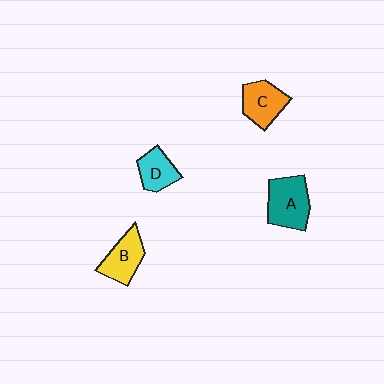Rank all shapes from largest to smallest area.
From largest to smallest: A (teal), C (orange), B (yellow), D (cyan).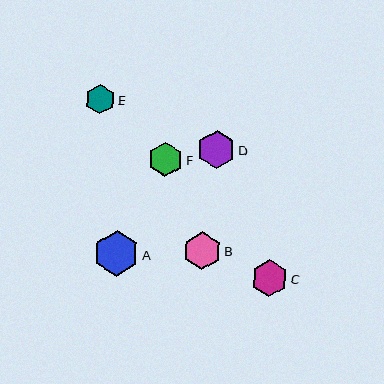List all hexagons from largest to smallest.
From largest to smallest: A, D, B, C, F, E.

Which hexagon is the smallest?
Hexagon E is the smallest with a size of approximately 29 pixels.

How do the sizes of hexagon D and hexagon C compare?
Hexagon D and hexagon C are approximately the same size.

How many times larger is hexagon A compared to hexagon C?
Hexagon A is approximately 1.2 times the size of hexagon C.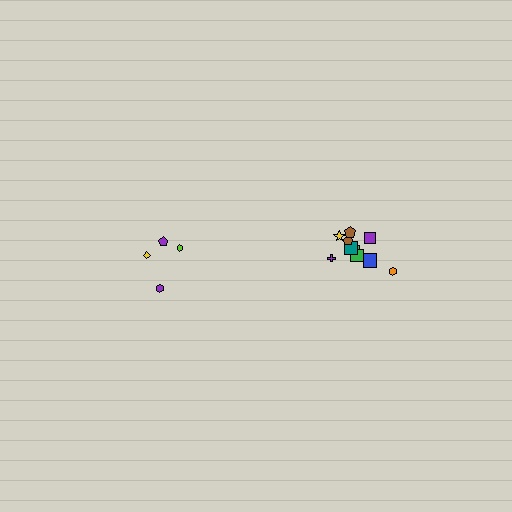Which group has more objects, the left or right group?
The right group.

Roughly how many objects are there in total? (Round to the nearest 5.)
Roughly 15 objects in total.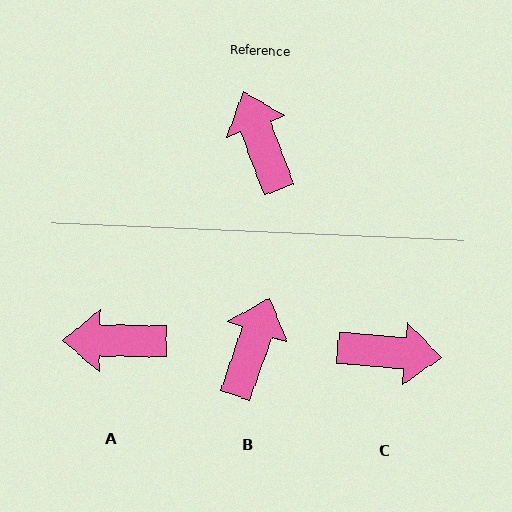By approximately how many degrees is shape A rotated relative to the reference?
Approximately 70 degrees counter-clockwise.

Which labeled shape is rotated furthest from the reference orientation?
C, about 115 degrees away.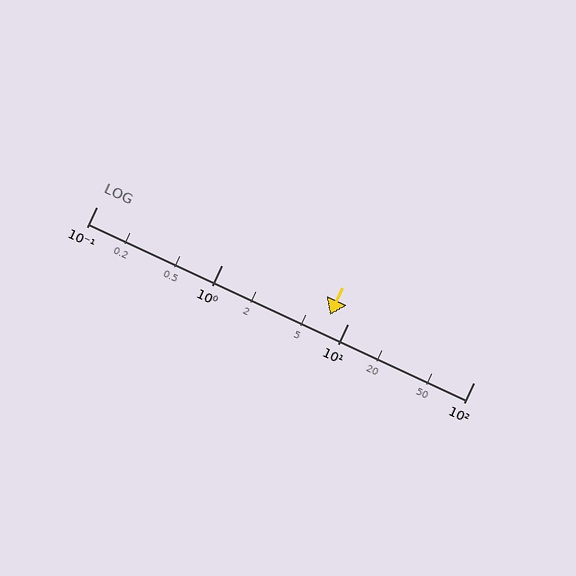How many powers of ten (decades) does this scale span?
The scale spans 3 decades, from 0.1 to 100.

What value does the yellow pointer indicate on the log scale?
The pointer indicates approximately 7.2.